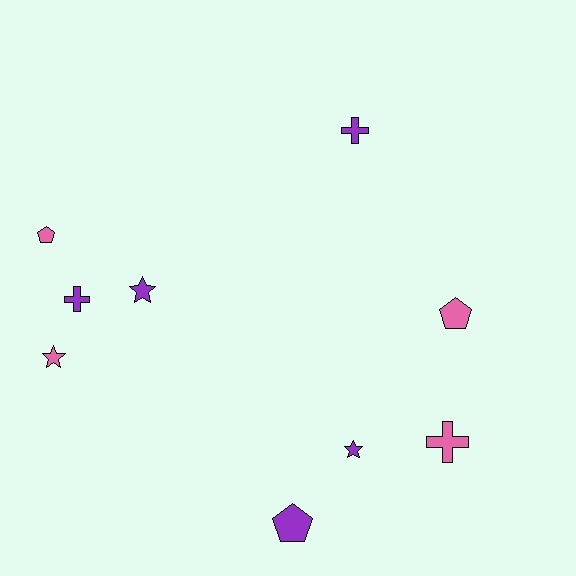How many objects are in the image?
There are 9 objects.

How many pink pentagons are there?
There are 2 pink pentagons.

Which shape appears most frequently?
Cross, with 3 objects.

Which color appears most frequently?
Purple, with 5 objects.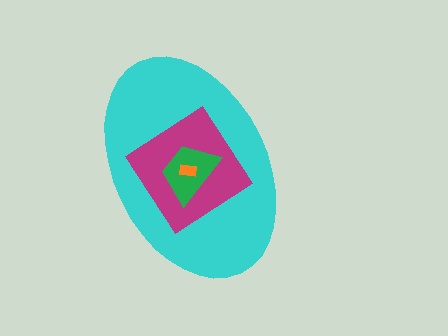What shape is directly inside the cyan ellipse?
The magenta diamond.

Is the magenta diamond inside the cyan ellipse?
Yes.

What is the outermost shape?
The cyan ellipse.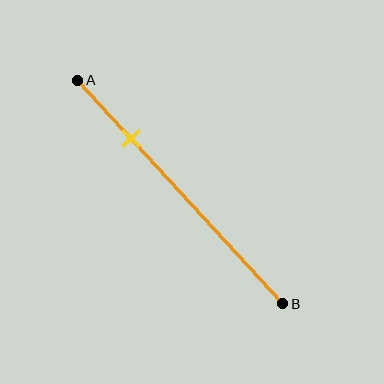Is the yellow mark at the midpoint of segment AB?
No, the mark is at about 25% from A, not at the 50% midpoint.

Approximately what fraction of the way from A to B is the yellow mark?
The yellow mark is approximately 25% of the way from A to B.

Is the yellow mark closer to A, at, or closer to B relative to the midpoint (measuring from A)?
The yellow mark is closer to point A than the midpoint of segment AB.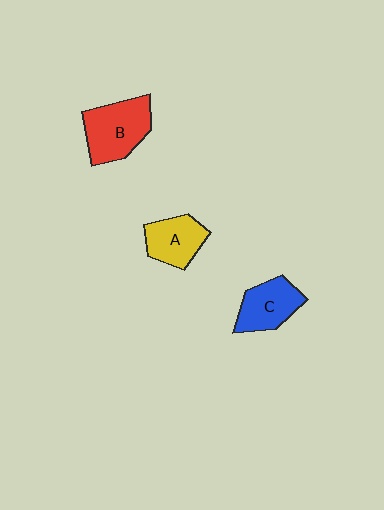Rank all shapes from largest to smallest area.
From largest to smallest: B (red), C (blue), A (yellow).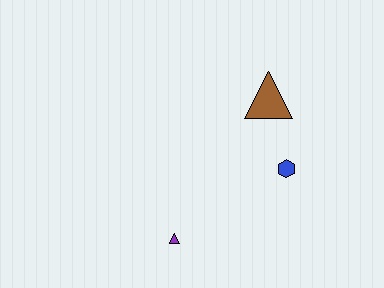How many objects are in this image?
There are 3 objects.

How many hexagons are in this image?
There is 1 hexagon.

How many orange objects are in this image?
There are no orange objects.